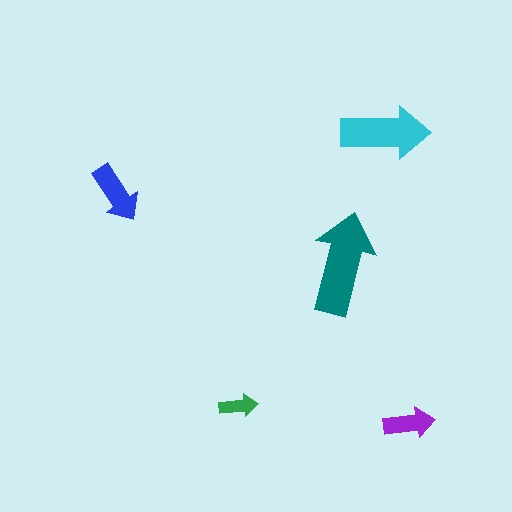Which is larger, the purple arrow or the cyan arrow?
The cyan one.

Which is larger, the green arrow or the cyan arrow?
The cyan one.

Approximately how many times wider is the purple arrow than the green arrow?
About 1.5 times wider.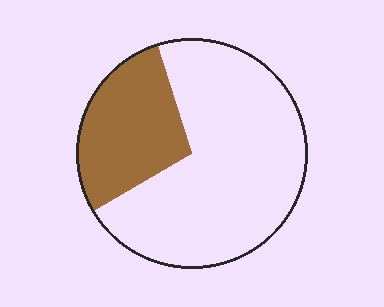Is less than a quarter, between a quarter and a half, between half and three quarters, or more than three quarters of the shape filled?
Between a quarter and a half.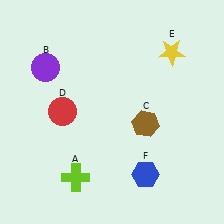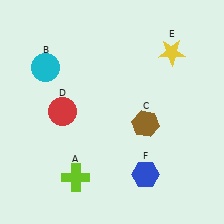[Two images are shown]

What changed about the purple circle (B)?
In Image 1, B is purple. In Image 2, it changed to cyan.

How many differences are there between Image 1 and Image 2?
There is 1 difference between the two images.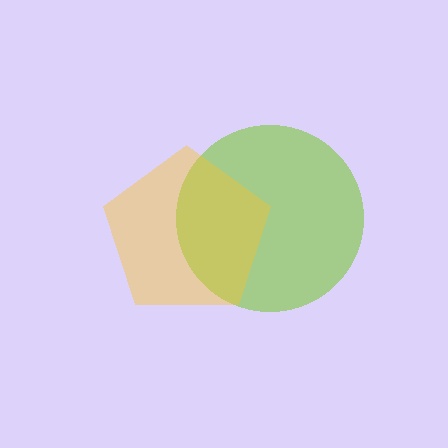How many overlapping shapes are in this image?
There are 2 overlapping shapes in the image.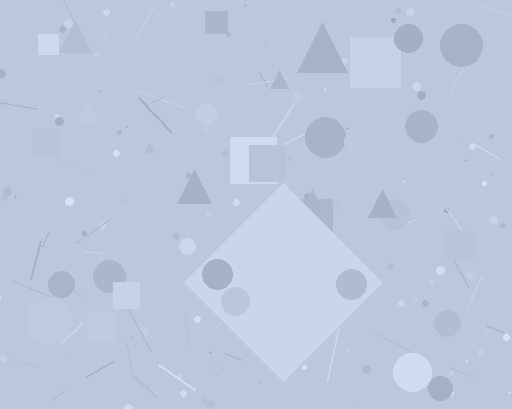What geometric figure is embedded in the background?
A diamond is embedded in the background.